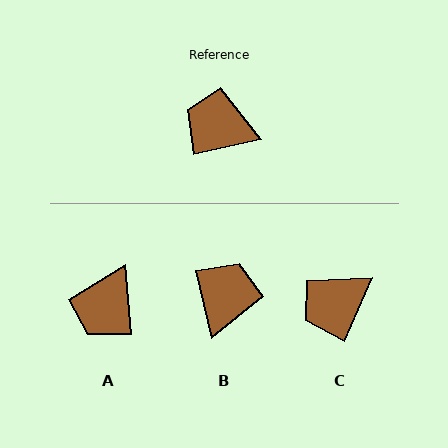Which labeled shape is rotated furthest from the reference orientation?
B, about 89 degrees away.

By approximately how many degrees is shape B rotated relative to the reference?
Approximately 89 degrees clockwise.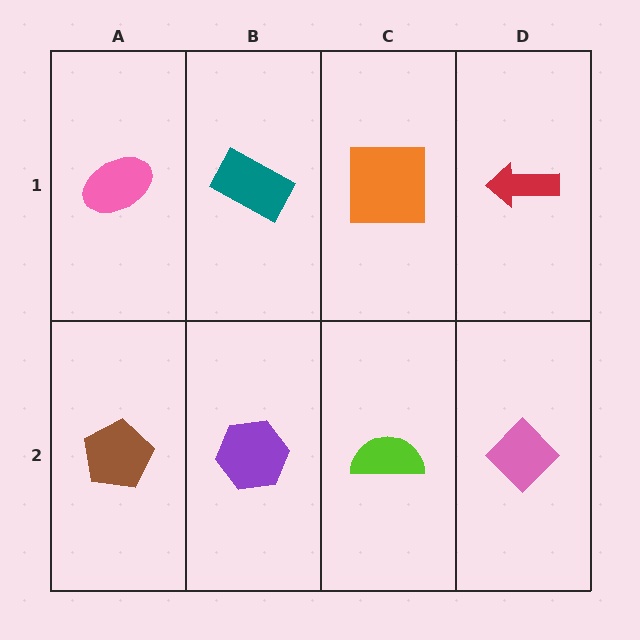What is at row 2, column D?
A pink diamond.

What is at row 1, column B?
A teal rectangle.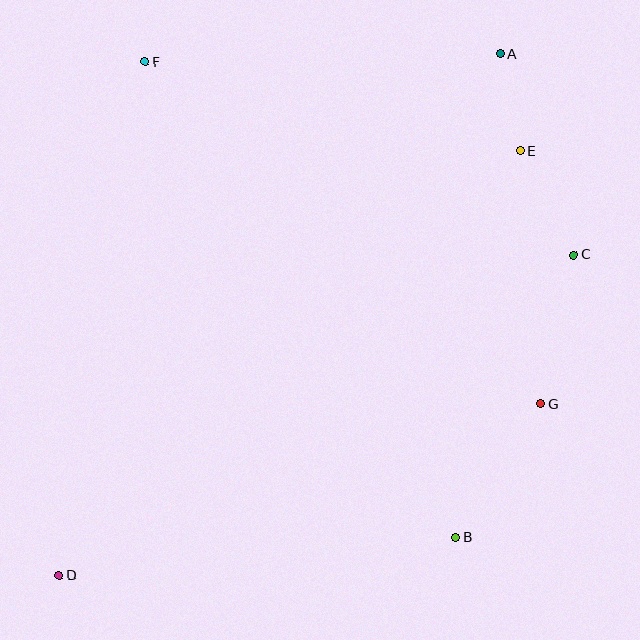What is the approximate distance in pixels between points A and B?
The distance between A and B is approximately 485 pixels.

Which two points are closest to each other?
Points A and E are closest to each other.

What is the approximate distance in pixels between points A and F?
The distance between A and F is approximately 355 pixels.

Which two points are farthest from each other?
Points A and D are farthest from each other.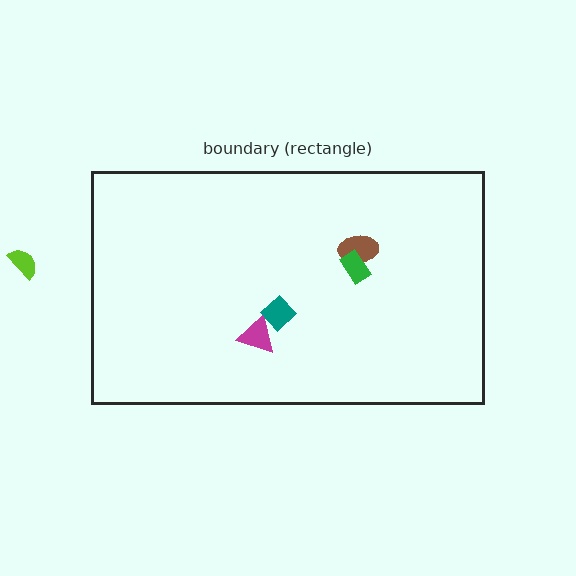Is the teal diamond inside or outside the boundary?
Inside.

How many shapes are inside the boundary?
4 inside, 1 outside.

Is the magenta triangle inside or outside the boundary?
Inside.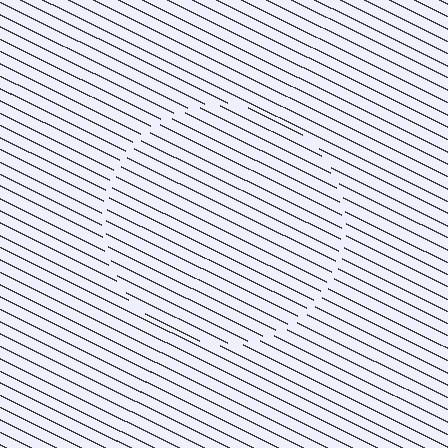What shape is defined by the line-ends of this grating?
An illusory circle. The interior of the shape contains the same grating, shifted by half a period — the contour is defined by the phase discontinuity where line-ends from the inner and outer gratings abut.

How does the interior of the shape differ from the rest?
The interior of the shape contains the same grating, shifted by half a period — the contour is defined by the phase discontinuity where line-ends from the inner and outer gratings abut.